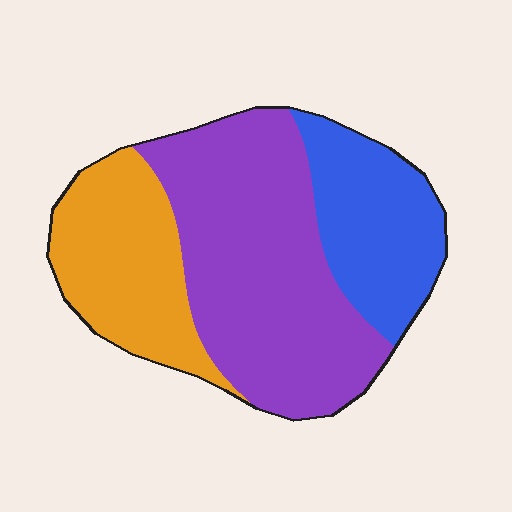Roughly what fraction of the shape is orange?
Orange covers 26% of the shape.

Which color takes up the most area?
Purple, at roughly 50%.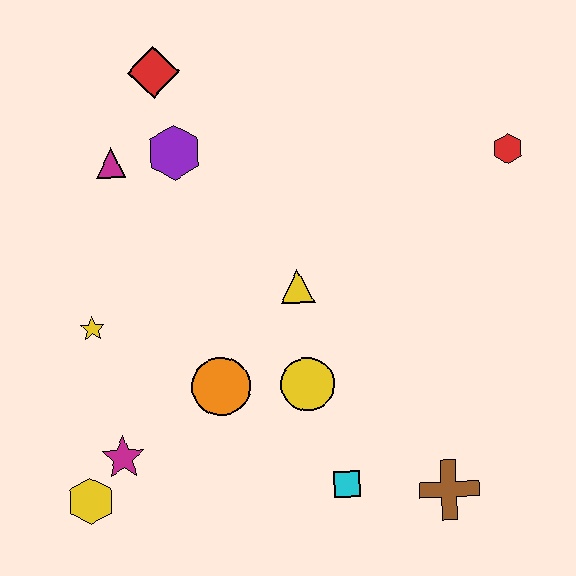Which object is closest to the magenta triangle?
The purple hexagon is closest to the magenta triangle.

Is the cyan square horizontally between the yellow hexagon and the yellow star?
No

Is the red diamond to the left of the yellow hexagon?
No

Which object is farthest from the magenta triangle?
The brown cross is farthest from the magenta triangle.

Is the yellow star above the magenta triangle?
No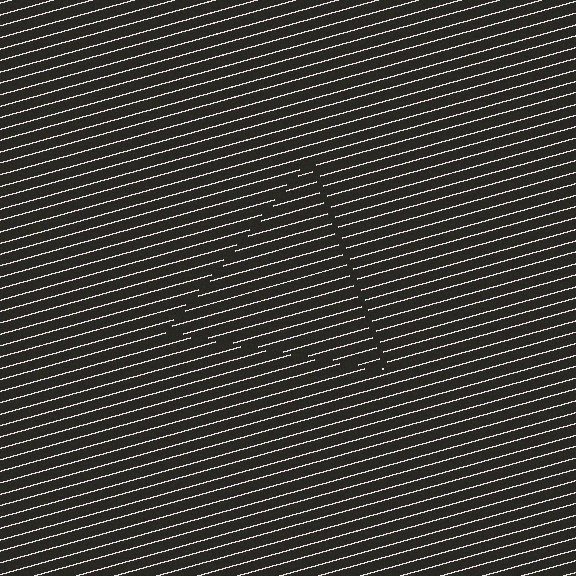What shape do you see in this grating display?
An illusory triangle. The interior of the shape contains the same grating, shifted by half a period — the contour is defined by the phase discontinuity where line-ends from the inner and outer gratings abut.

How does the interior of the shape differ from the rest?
The interior of the shape contains the same grating, shifted by half a period — the contour is defined by the phase discontinuity where line-ends from the inner and outer gratings abut.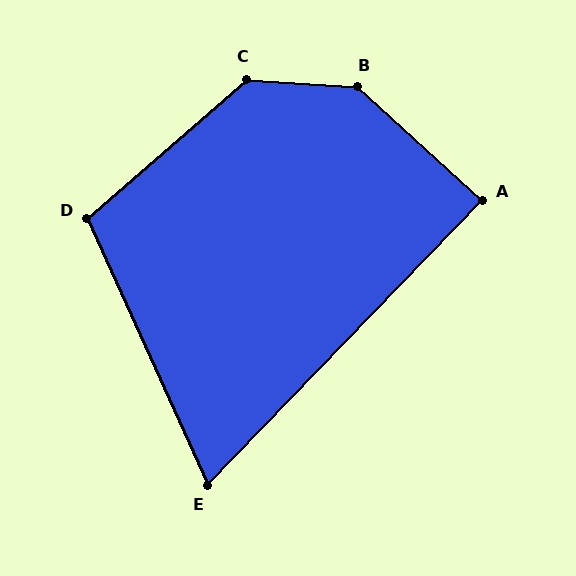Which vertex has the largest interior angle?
B, at approximately 142 degrees.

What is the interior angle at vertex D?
Approximately 107 degrees (obtuse).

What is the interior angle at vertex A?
Approximately 88 degrees (approximately right).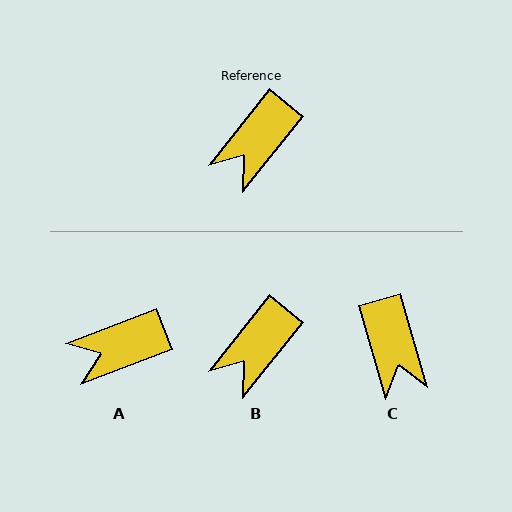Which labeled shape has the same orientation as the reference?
B.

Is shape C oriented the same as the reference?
No, it is off by about 55 degrees.